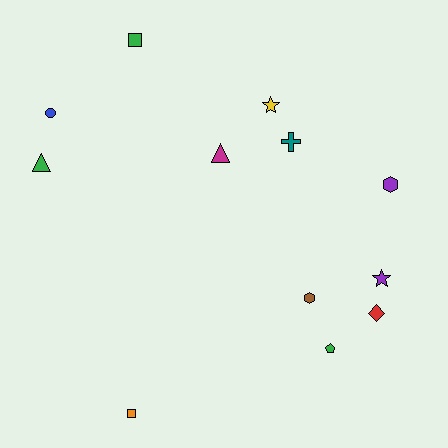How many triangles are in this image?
There are 2 triangles.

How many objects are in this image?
There are 12 objects.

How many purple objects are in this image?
There are 2 purple objects.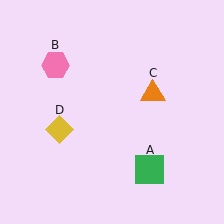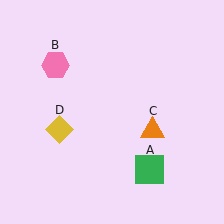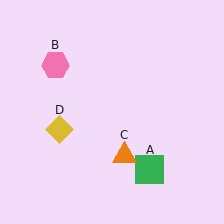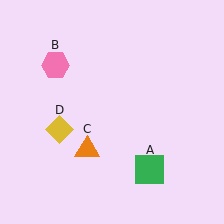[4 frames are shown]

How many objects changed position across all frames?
1 object changed position: orange triangle (object C).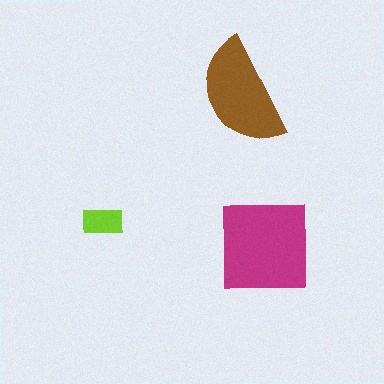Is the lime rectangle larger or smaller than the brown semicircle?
Smaller.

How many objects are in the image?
There are 3 objects in the image.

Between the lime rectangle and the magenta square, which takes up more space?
The magenta square.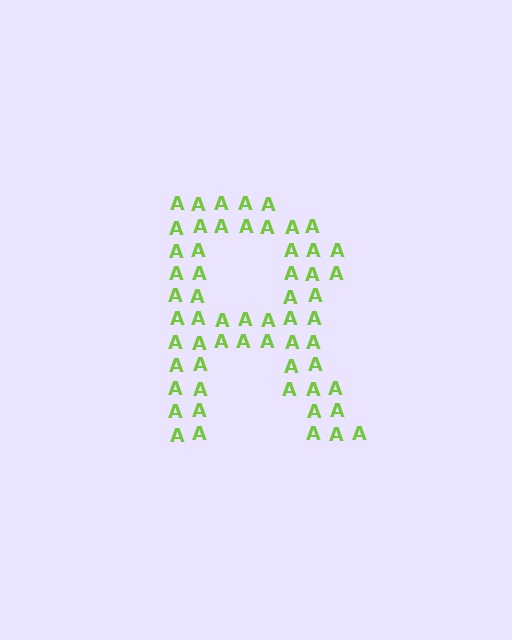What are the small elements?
The small elements are letter A's.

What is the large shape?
The large shape is the letter R.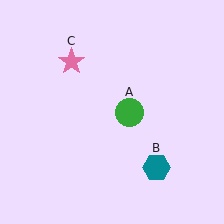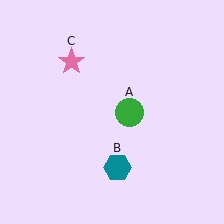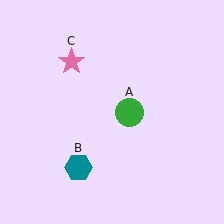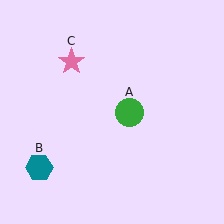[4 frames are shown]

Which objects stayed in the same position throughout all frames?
Green circle (object A) and pink star (object C) remained stationary.